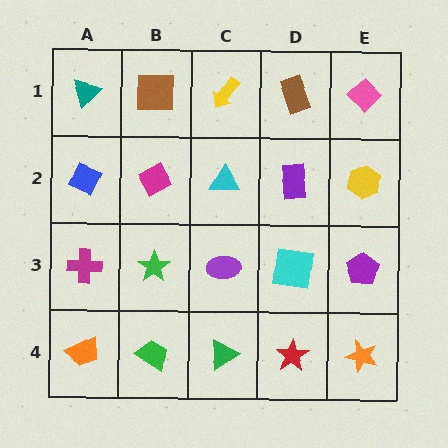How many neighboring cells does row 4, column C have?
3.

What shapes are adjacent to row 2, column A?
A teal triangle (row 1, column A), a magenta cross (row 3, column A), a magenta diamond (row 2, column B).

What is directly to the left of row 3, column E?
A cyan square.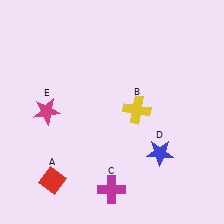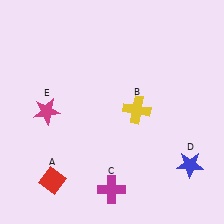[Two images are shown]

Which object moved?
The blue star (D) moved right.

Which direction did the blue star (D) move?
The blue star (D) moved right.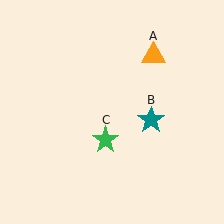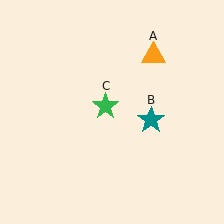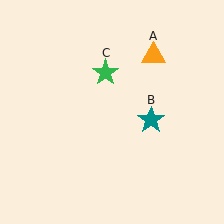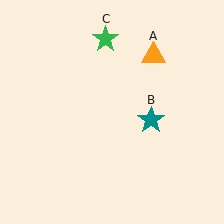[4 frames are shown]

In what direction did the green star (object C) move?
The green star (object C) moved up.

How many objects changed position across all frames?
1 object changed position: green star (object C).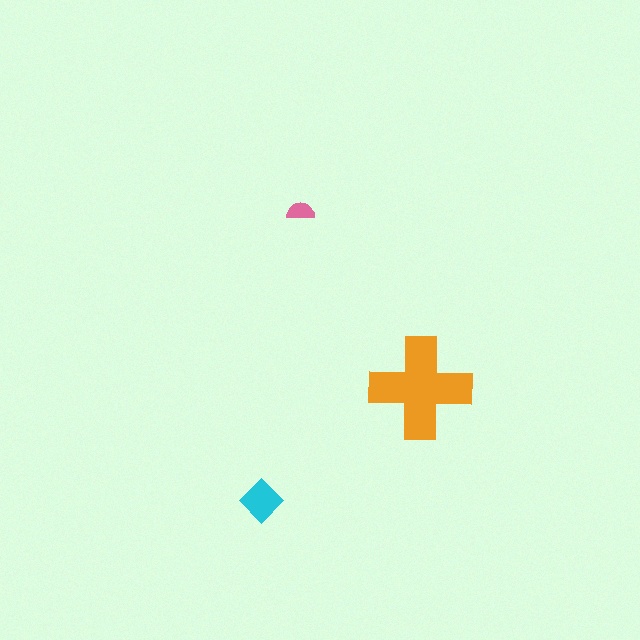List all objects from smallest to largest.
The pink semicircle, the cyan diamond, the orange cross.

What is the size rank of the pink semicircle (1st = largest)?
3rd.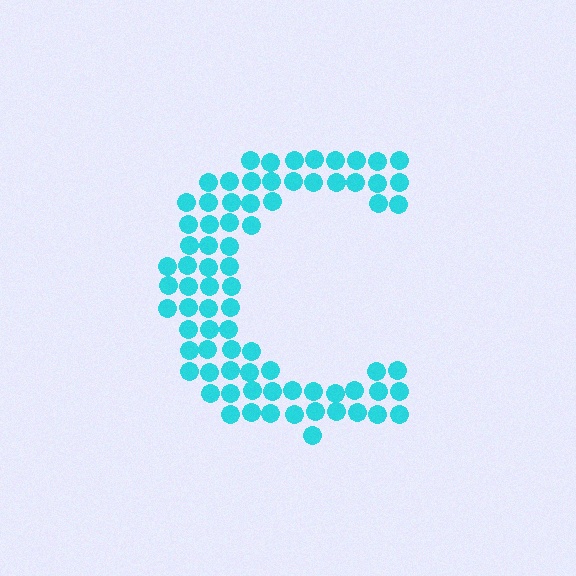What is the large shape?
The large shape is the letter C.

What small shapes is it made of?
It is made of small circles.